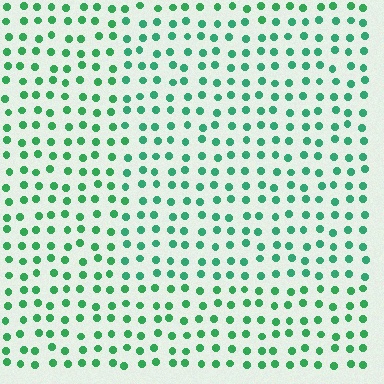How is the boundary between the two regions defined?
The boundary is defined purely by a slight shift in hue (about 16 degrees). Spacing, size, and orientation are identical on both sides.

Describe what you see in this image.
The image is filled with small green elements in a uniform arrangement. A rectangle-shaped region is visible where the elements are tinted to a slightly different hue, forming a subtle color boundary.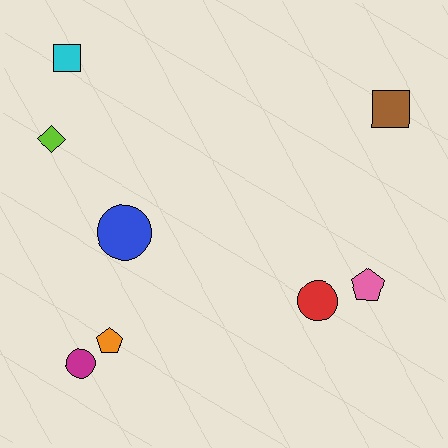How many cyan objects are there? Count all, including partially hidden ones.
There is 1 cyan object.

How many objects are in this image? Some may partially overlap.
There are 8 objects.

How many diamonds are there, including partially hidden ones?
There is 1 diamond.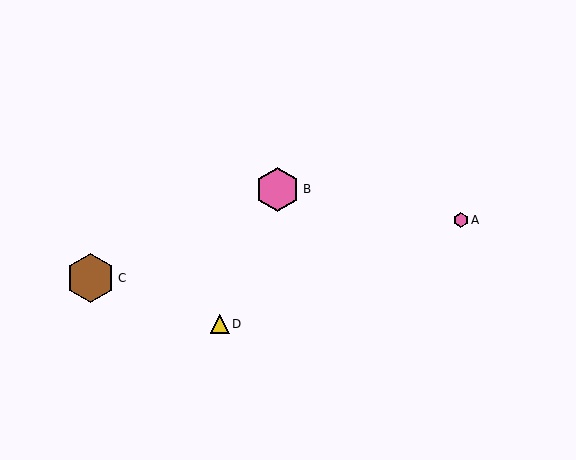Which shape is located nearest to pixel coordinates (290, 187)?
The pink hexagon (labeled B) at (278, 189) is nearest to that location.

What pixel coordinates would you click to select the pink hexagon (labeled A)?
Click at (461, 220) to select the pink hexagon A.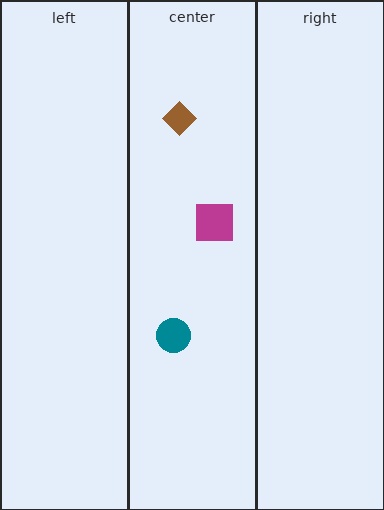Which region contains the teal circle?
The center region.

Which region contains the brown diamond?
The center region.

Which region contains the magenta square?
The center region.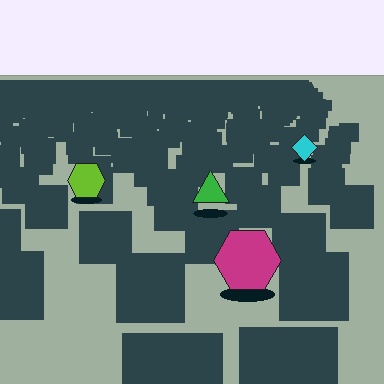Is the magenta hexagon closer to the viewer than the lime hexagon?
Yes. The magenta hexagon is closer — you can tell from the texture gradient: the ground texture is coarser near it.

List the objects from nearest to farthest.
From nearest to farthest: the magenta hexagon, the green triangle, the lime hexagon, the cyan diamond.